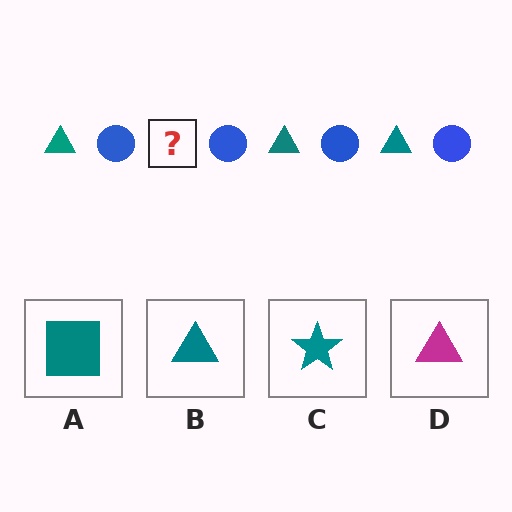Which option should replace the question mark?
Option B.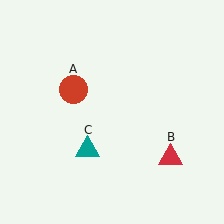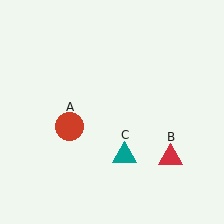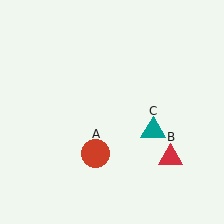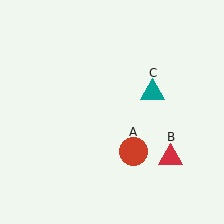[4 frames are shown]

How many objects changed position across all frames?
2 objects changed position: red circle (object A), teal triangle (object C).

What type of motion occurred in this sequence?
The red circle (object A), teal triangle (object C) rotated counterclockwise around the center of the scene.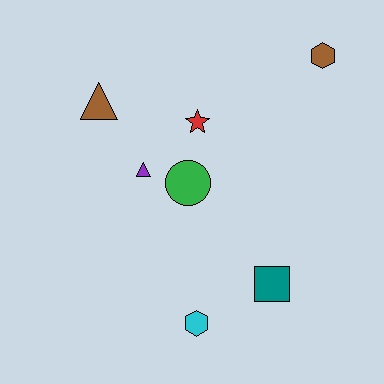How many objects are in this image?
There are 7 objects.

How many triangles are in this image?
There are 2 triangles.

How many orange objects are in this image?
There are no orange objects.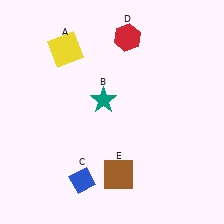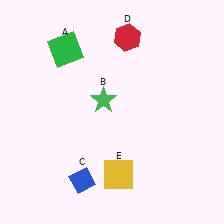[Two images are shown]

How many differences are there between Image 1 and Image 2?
There are 3 differences between the two images.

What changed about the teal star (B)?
In Image 1, B is teal. In Image 2, it changed to green.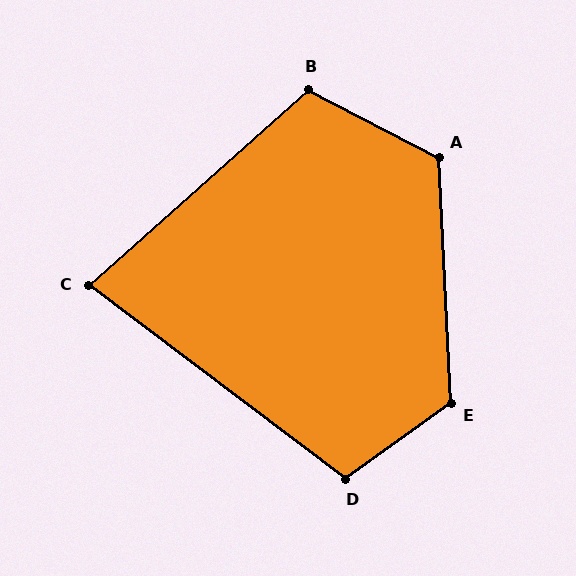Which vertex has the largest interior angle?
E, at approximately 123 degrees.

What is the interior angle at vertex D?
Approximately 107 degrees (obtuse).